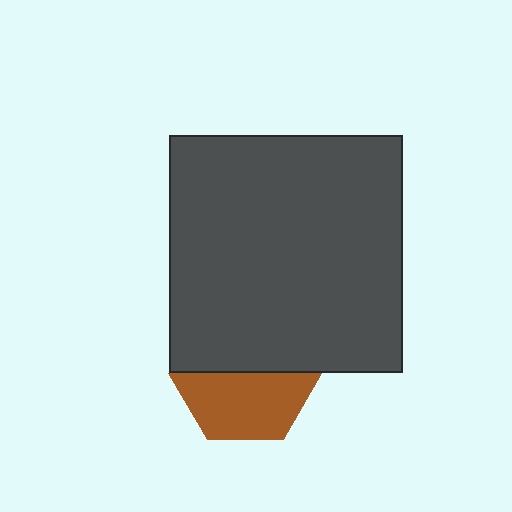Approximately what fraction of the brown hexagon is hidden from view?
Roughly 51% of the brown hexagon is hidden behind the dark gray rectangle.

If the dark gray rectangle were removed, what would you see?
You would see the complete brown hexagon.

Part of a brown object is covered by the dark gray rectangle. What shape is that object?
It is a hexagon.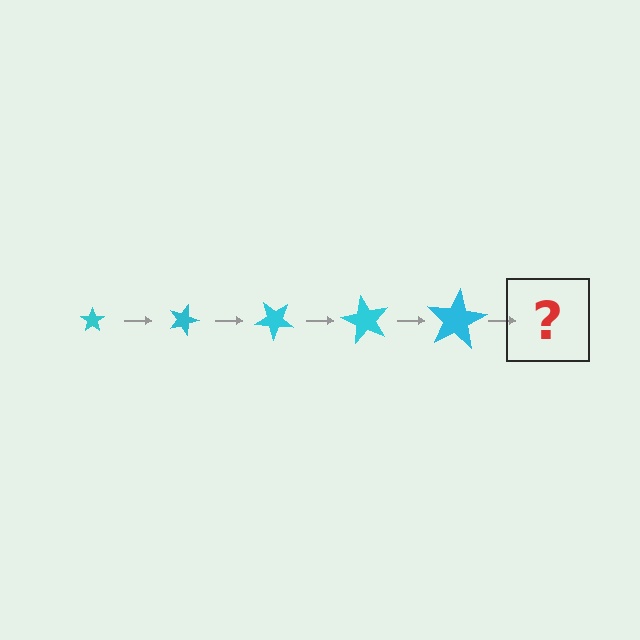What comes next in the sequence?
The next element should be a star, larger than the previous one and rotated 100 degrees from the start.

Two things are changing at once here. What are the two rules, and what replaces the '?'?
The two rules are that the star grows larger each step and it rotates 20 degrees each step. The '?' should be a star, larger than the previous one and rotated 100 degrees from the start.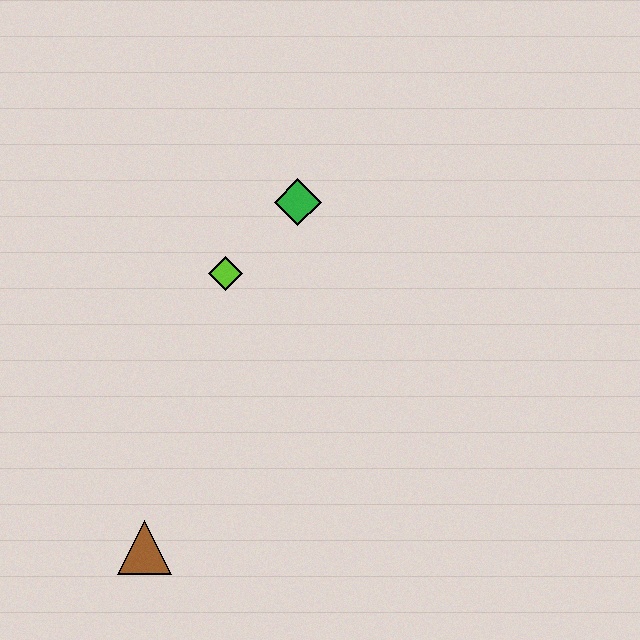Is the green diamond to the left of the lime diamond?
No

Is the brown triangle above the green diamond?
No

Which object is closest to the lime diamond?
The green diamond is closest to the lime diamond.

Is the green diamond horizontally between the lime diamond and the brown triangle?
No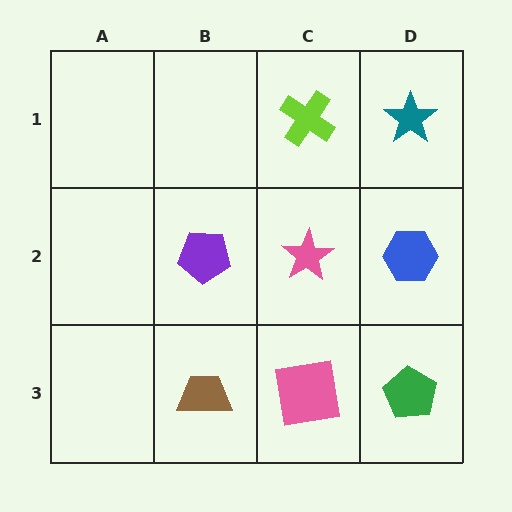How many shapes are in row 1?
2 shapes.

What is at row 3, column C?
A pink square.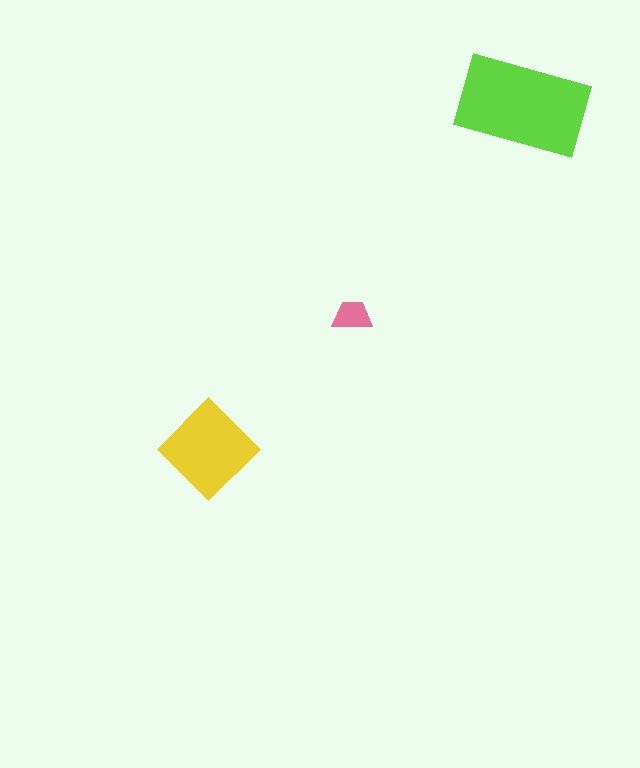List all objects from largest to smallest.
The lime rectangle, the yellow diamond, the pink trapezoid.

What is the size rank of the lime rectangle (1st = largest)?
1st.